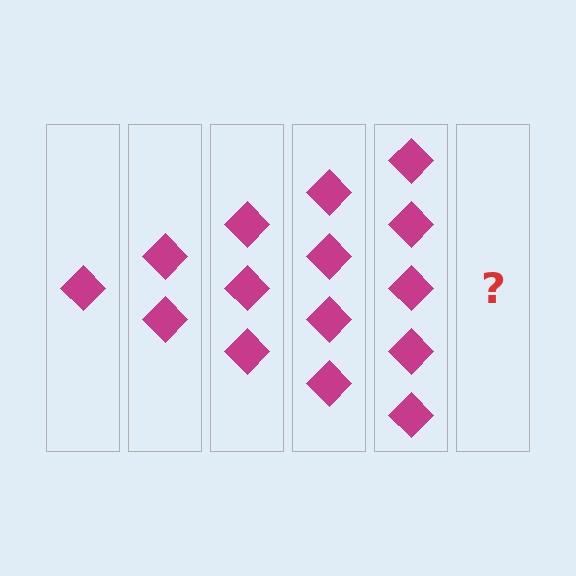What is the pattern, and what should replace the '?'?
The pattern is that each step adds one more diamond. The '?' should be 6 diamonds.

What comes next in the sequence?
The next element should be 6 diamonds.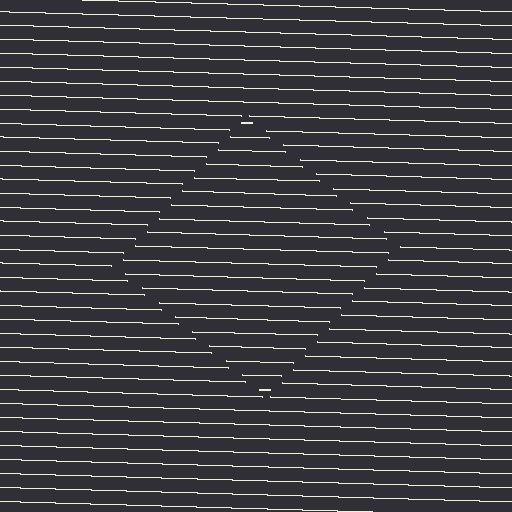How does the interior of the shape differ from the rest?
The interior of the shape contains the same grating, shifted by half a period — the contour is defined by the phase discontinuity where line-ends from the inner and outer gratings abut.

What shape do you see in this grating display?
An illusory square. The interior of the shape contains the same grating, shifted by half a period — the contour is defined by the phase discontinuity where line-ends from the inner and outer gratings abut.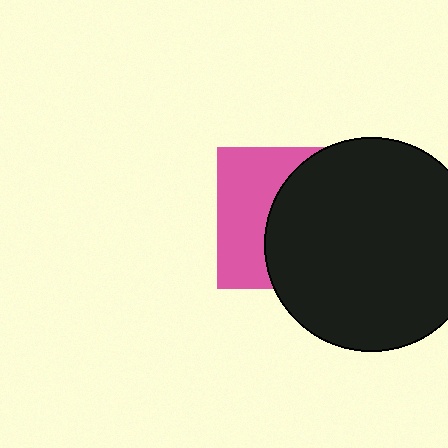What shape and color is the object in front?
The object in front is a black circle.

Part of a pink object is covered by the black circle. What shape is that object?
It is a square.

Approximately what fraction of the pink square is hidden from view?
Roughly 58% of the pink square is hidden behind the black circle.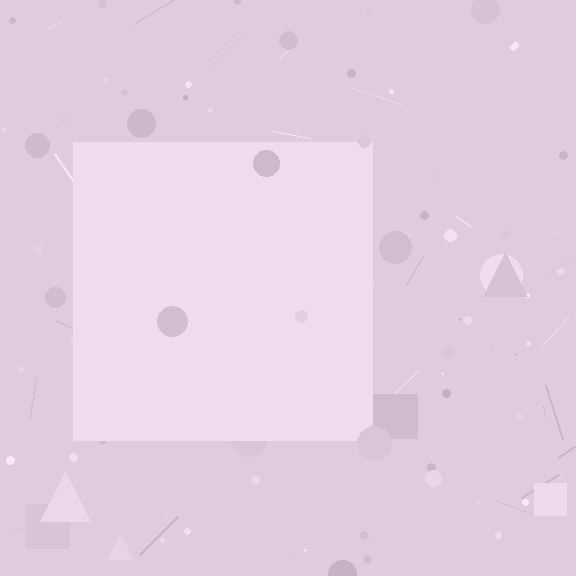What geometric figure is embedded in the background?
A square is embedded in the background.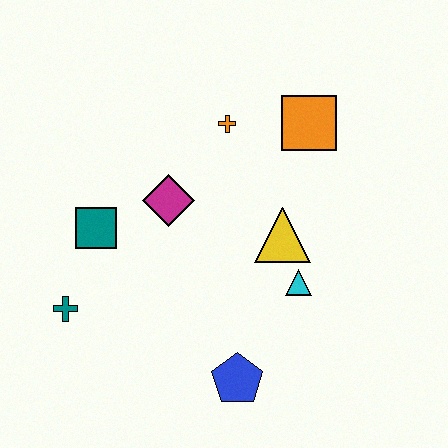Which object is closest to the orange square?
The orange cross is closest to the orange square.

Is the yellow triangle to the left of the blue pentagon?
No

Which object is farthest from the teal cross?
The orange square is farthest from the teal cross.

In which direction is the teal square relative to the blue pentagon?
The teal square is above the blue pentagon.